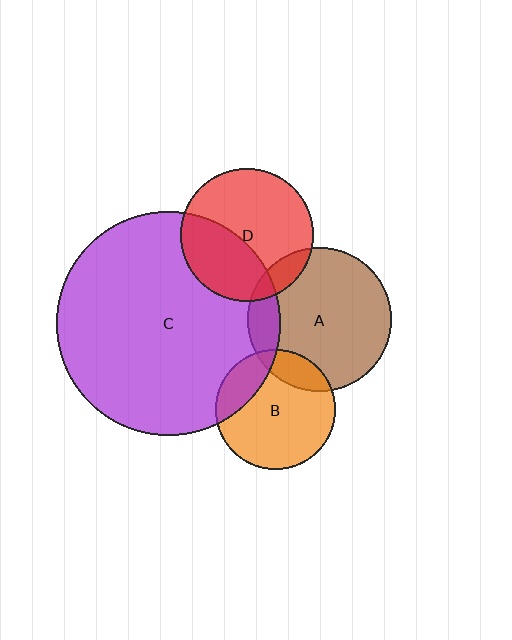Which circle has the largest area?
Circle C (purple).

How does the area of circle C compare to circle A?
Approximately 2.4 times.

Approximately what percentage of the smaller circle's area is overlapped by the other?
Approximately 15%.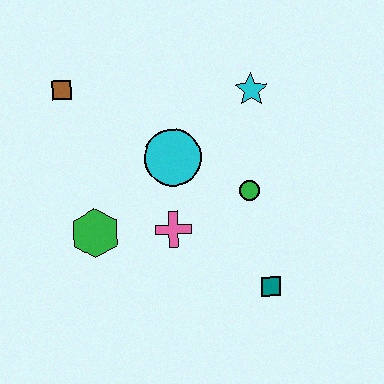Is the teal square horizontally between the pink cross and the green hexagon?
No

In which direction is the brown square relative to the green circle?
The brown square is to the left of the green circle.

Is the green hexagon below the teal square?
No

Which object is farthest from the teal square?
The brown square is farthest from the teal square.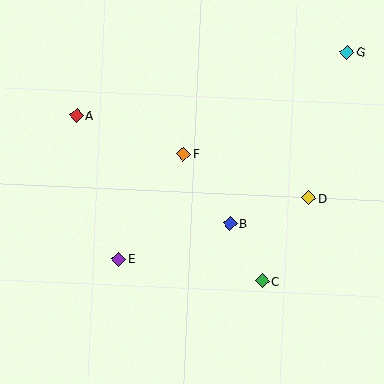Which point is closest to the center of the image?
Point F at (183, 154) is closest to the center.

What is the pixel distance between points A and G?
The distance between A and G is 278 pixels.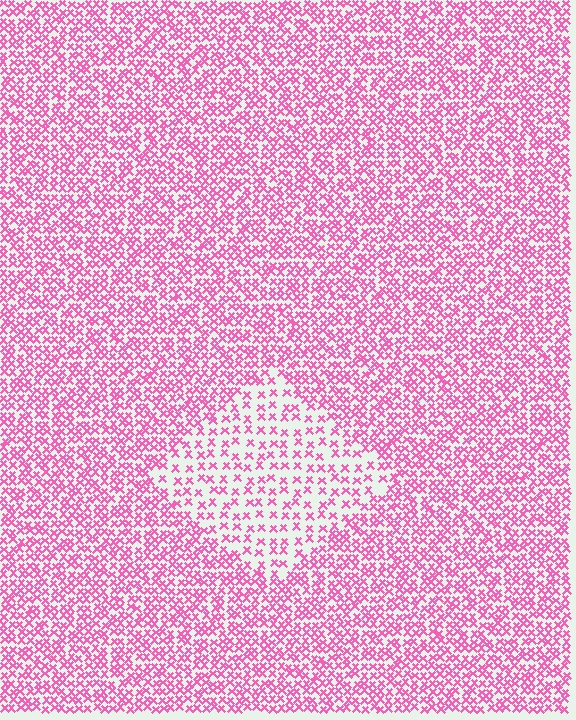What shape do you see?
I see a diamond.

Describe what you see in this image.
The image contains small pink elements arranged at two different densities. A diamond-shaped region is visible where the elements are less densely packed than the surrounding area.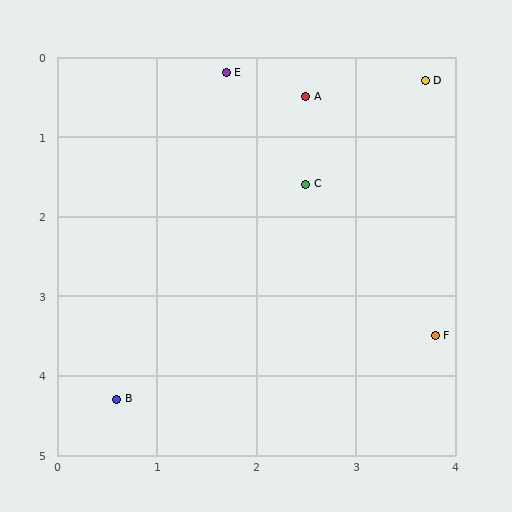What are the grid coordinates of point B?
Point B is at approximately (0.6, 4.3).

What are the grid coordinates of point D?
Point D is at approximately (3.7, 0.3).